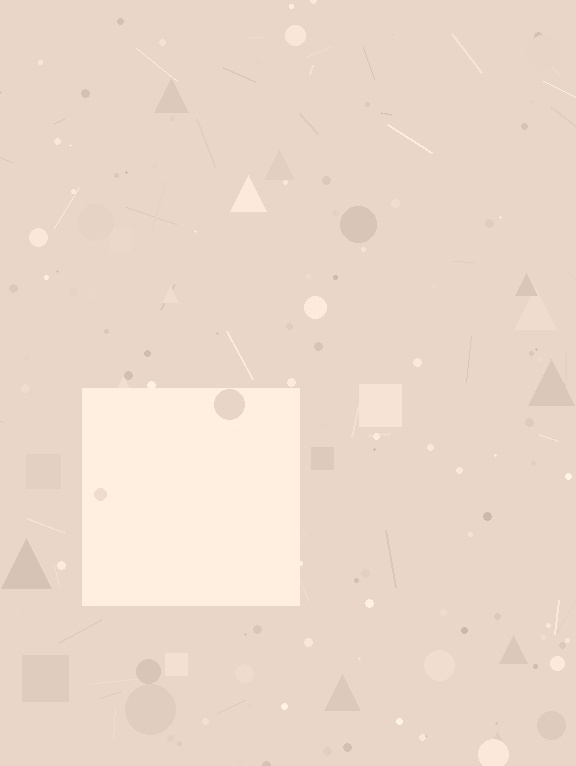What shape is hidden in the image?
A square is hidden in the image.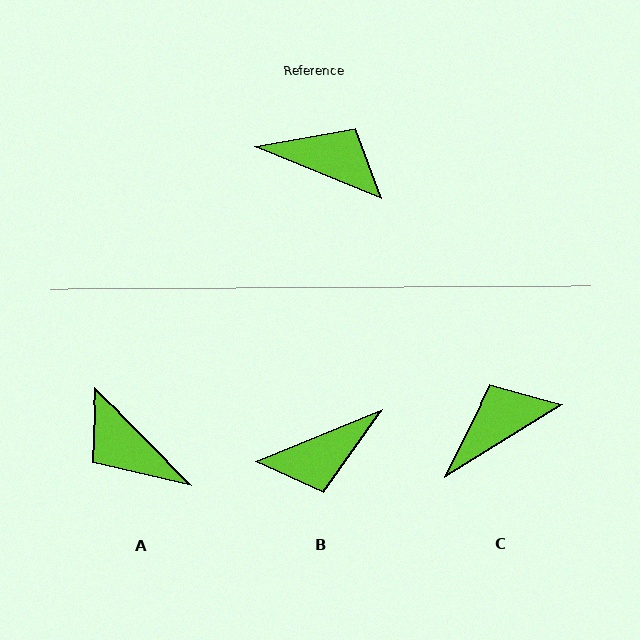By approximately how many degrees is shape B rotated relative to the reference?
Approximately 136 degrees clockwise.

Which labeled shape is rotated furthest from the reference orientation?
A, about 157 degrees away.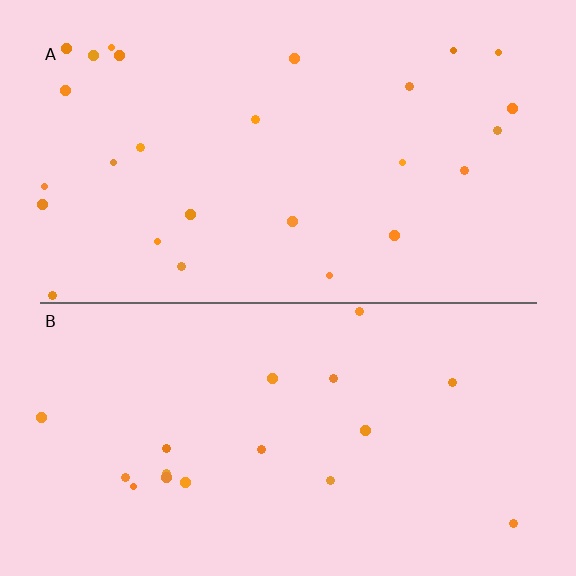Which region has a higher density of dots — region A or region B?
A (the top).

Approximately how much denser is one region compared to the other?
Approximately 1.5× — region A over region B.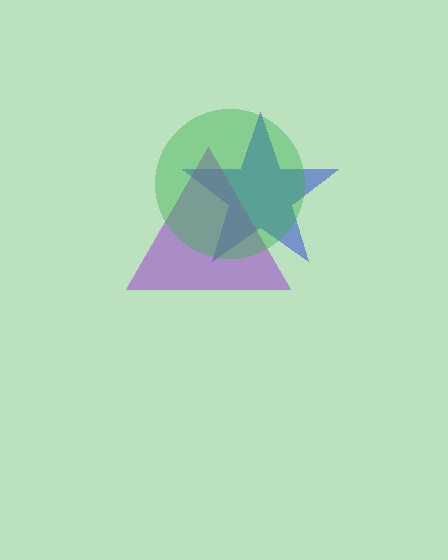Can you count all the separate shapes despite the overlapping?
Yes, there are 3 separate shapes.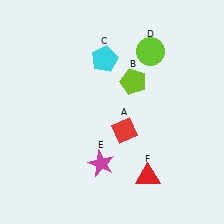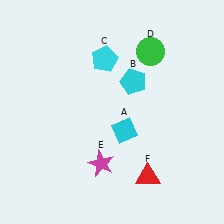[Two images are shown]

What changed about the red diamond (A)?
In Image 1, A is red. In Image 2, it changed to cyan.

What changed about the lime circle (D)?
In Image 1, D is lime. In Image 2, it changed to green.